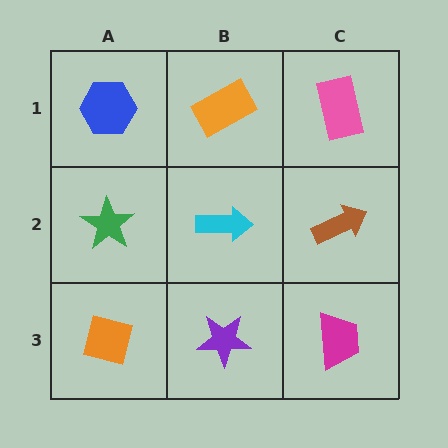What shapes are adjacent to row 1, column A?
A green star (row 2, column A), an orange rectangle (row 1, column B).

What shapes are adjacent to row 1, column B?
A cyan arrow (row 2, column B), a blue hexagon (row 1, column A), a pink rectangle (row 1, column C).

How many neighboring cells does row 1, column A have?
2.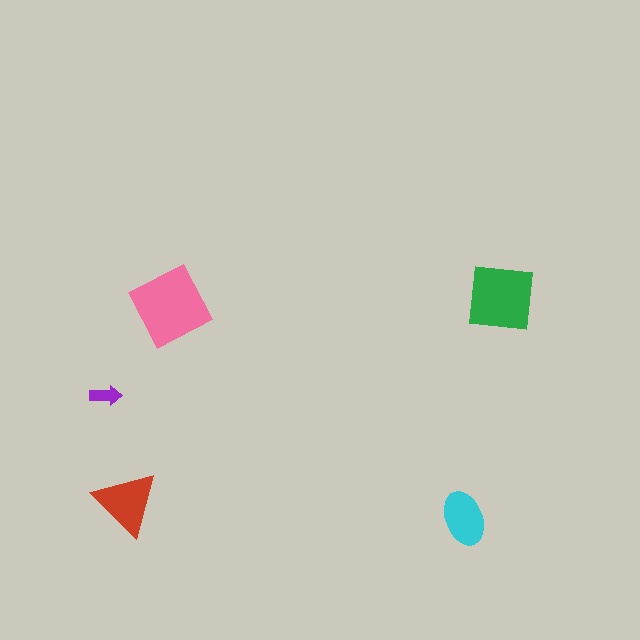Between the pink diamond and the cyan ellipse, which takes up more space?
The pink diamond.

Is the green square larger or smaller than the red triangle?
Larger.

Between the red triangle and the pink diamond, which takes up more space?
The pink diamond.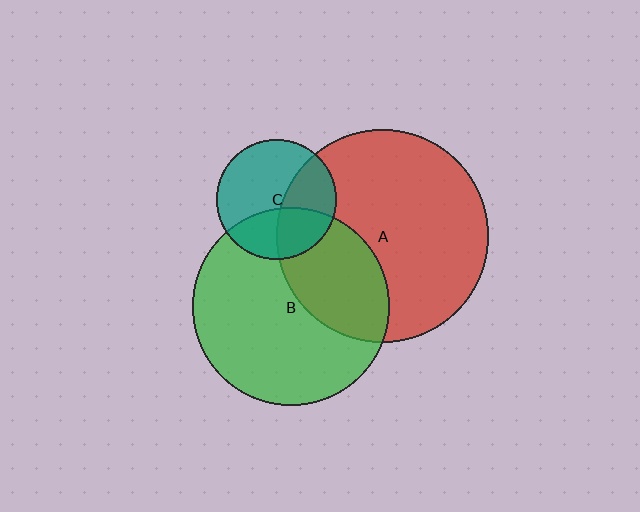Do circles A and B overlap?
Yes.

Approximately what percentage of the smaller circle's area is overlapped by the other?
Approximately 35%.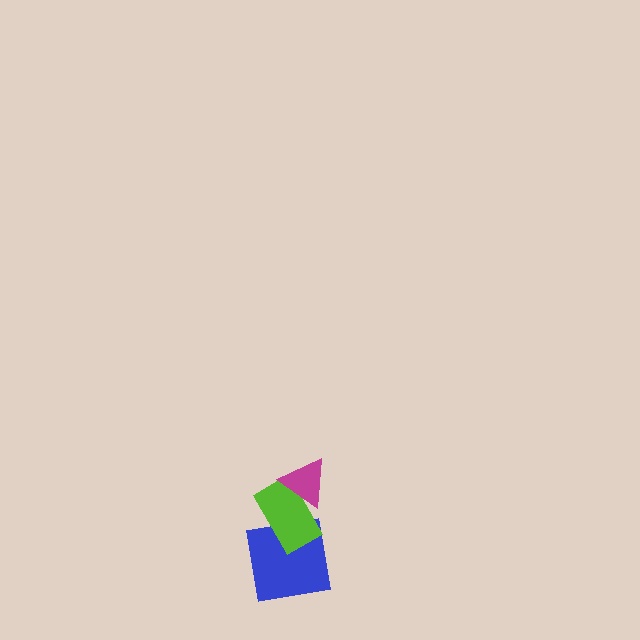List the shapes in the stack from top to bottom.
From top to bottom: the magenta triangle, the lime rectangle, the blue square.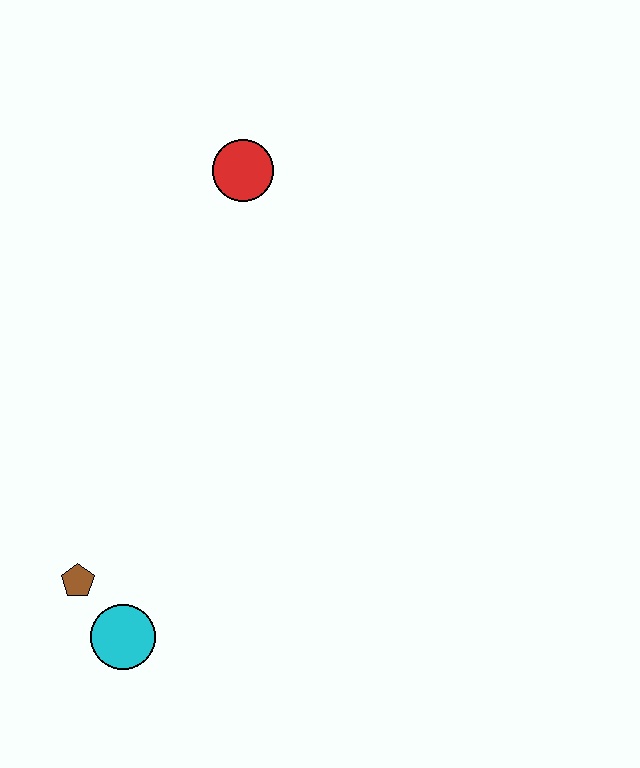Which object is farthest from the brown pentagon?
The red circle is farthest from the brown pentagon.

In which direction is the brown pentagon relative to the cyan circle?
The brown pentagon is above the cyan circle.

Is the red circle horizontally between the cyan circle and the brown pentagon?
No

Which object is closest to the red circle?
The brown pentagon is closest to the red circle.